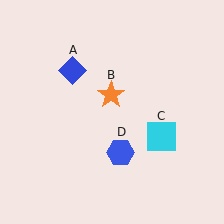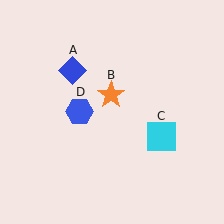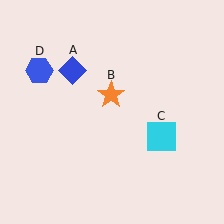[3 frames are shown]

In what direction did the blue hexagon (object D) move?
The blue hexagon (object D) moved up and to the left.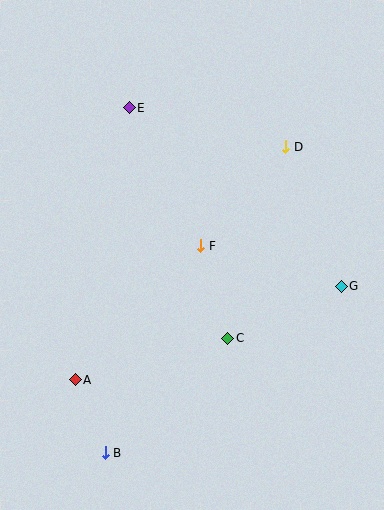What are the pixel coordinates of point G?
Point G is at (341, 286).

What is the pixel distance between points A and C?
The distance between A and C is 158 pixels.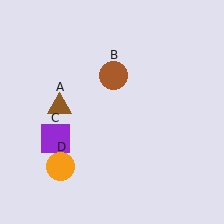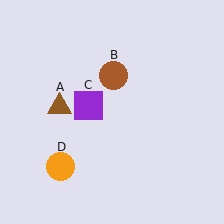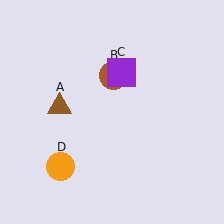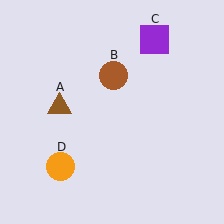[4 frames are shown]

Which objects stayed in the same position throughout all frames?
Brown triangle (object A) and brown circle (object B) and orange circle (object D) remained stationary.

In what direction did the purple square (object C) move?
The purple square (object C) moved up and to the right.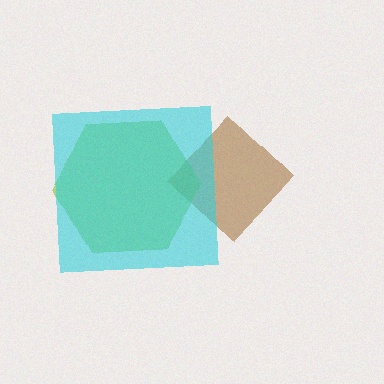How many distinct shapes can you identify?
There are 3 distinct shapes: a brown diamond, a lime hexagon, a cyan square.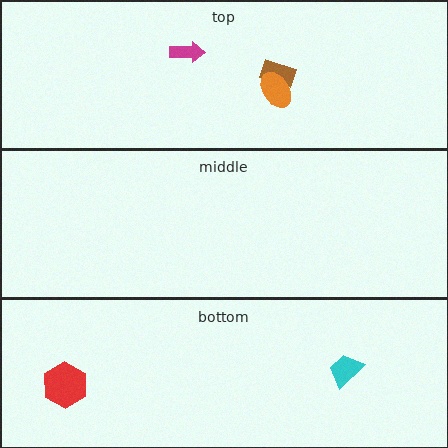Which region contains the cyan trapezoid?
The bottom region.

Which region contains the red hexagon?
The bottom region.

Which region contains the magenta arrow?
The top region.